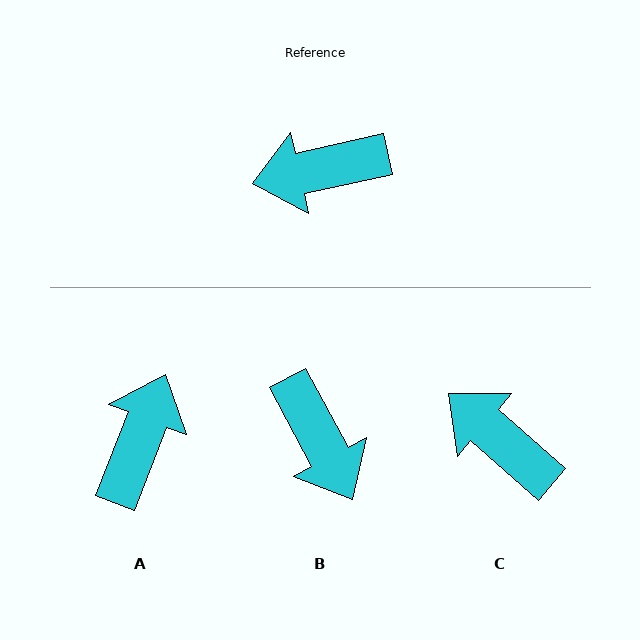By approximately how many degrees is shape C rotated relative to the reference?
Approximately 54 degrees clockwise.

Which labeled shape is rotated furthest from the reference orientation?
A, about 124 degrees away.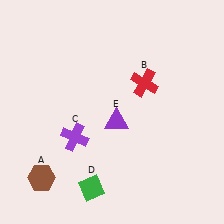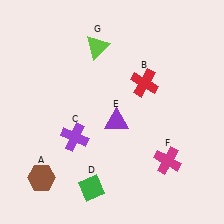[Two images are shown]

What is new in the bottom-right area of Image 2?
A magenta cross (F) was added in the bottom-right area of Image 2.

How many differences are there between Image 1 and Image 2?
There are 2 differences between the two images.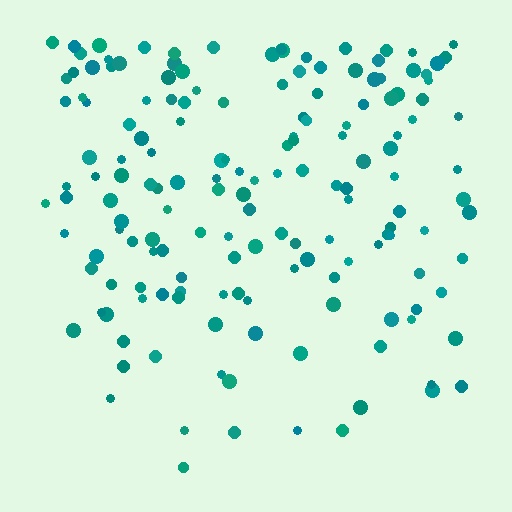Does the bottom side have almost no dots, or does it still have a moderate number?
Still a moderate number, just noticeably fewer than the top.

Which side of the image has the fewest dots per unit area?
The bottom.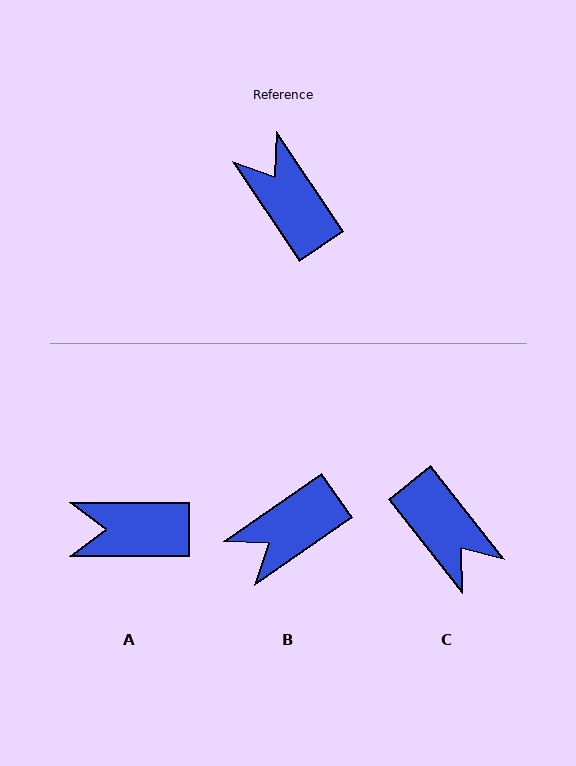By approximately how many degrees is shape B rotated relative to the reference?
Approximately 91 degrees counter-clockwise.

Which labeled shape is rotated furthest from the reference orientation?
C, about 176 degrees away.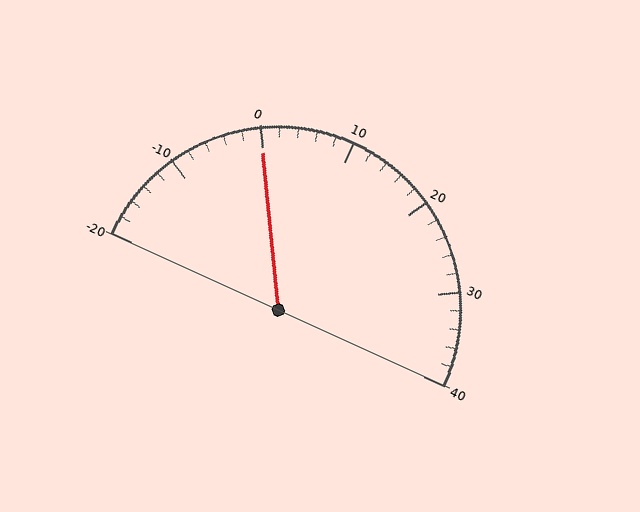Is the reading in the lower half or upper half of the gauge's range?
The reading is in the lower half of the range (-20 to 40).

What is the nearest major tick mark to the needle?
The nearest major tick mark is 0.